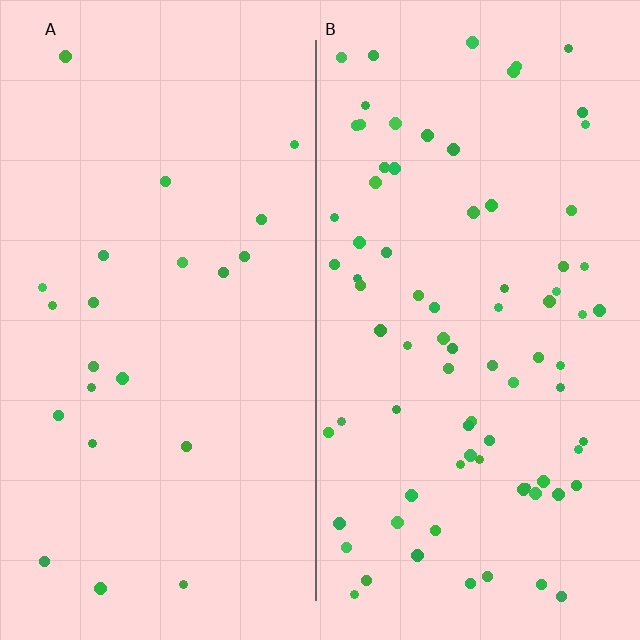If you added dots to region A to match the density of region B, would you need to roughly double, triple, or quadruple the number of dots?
Approximately quadruple.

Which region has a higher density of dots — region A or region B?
B (the right).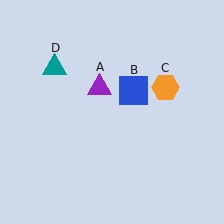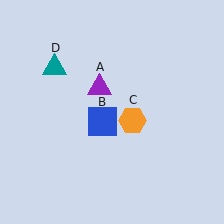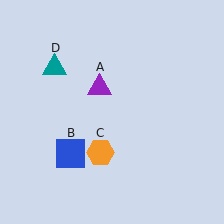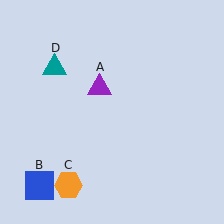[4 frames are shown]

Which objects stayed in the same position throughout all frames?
Purple triangle (object A) and teal triangle (object D) remained stationary.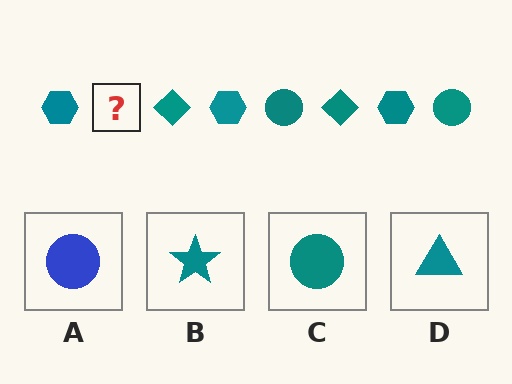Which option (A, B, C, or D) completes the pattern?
C.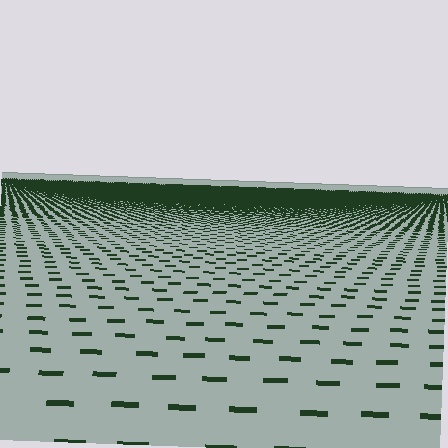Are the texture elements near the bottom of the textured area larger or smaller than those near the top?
Larger. Near the bottom, elements are closer to the viewer and appear at a bigger on-screen size.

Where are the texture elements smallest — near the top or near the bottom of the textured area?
Near the top.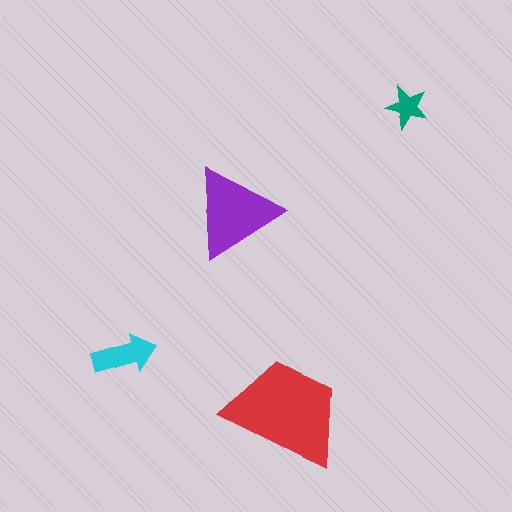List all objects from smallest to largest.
The teal star, the cyan arrow, the purple triangle, the red trapezoid.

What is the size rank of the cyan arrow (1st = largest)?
3rd.